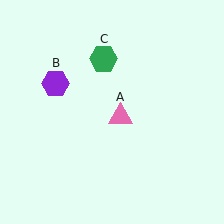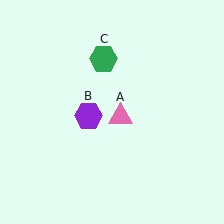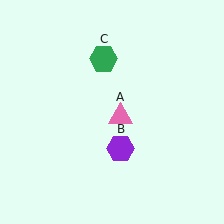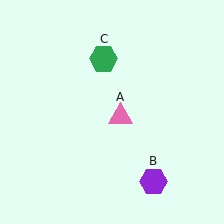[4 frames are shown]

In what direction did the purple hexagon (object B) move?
The purple hexagon (object B) moved down and to the right.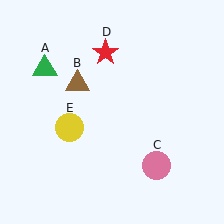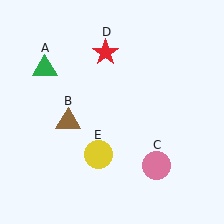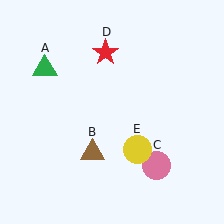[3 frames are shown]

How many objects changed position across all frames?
2 objects changed position: brown triangle (object B), yellow circle (object E).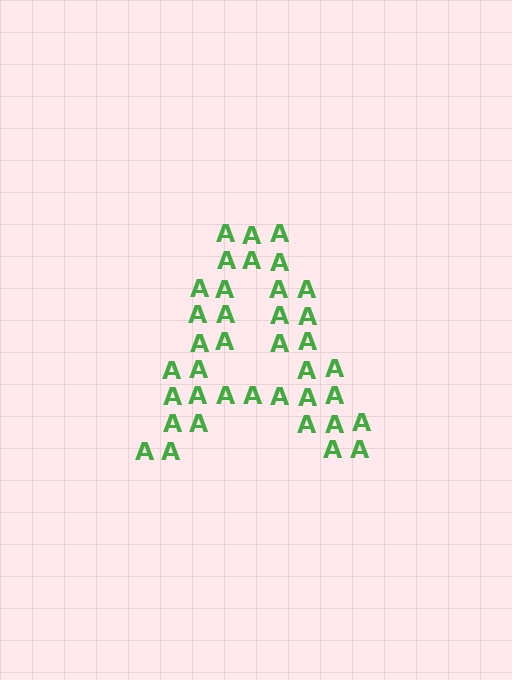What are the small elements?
The small elements are letter A's.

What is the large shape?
The large shape is the letter A.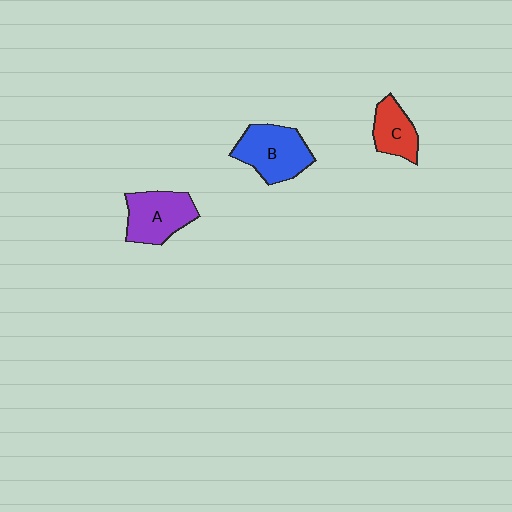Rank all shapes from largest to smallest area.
From largest to smallest: B (blue), A (purple), C (red).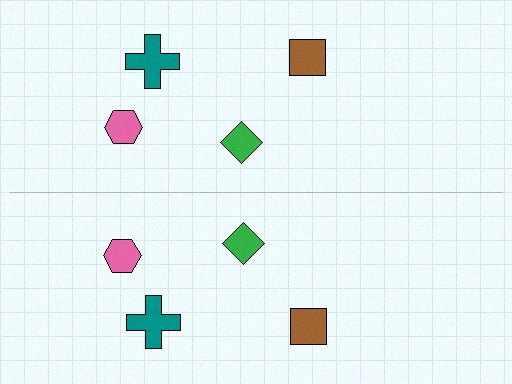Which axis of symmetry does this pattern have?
The pattern has a horizontal axis of symmetry running through the center of the image.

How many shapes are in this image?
There are 8 shapes in this image.